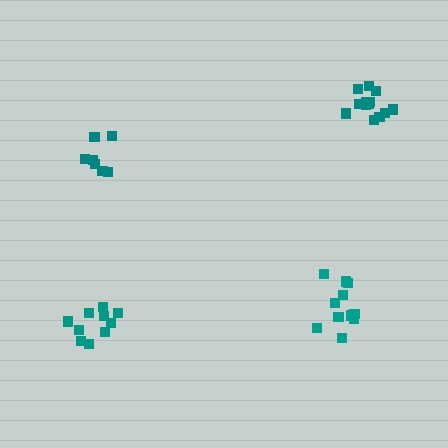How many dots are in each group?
Group 1: 10 dots, Group 2: 7 dots, Group 3: 11 dots, Group 4: 13 dots (41 total).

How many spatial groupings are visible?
There are 4 spatial groupings.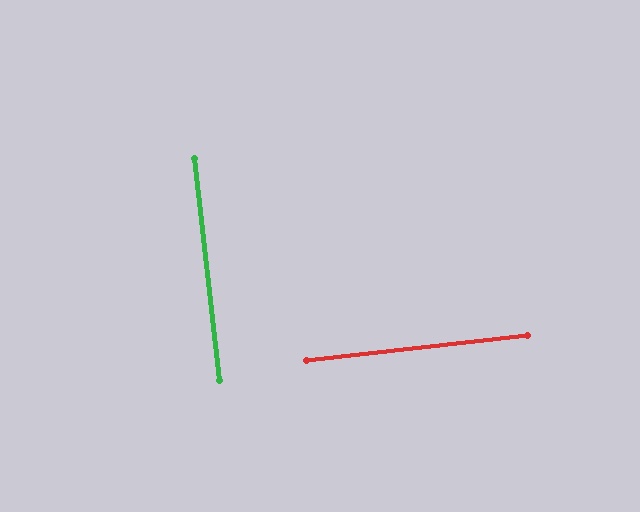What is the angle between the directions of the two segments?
Approximately 90 degrees.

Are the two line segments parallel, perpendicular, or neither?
Perpendicular — they meet at approximately 90°.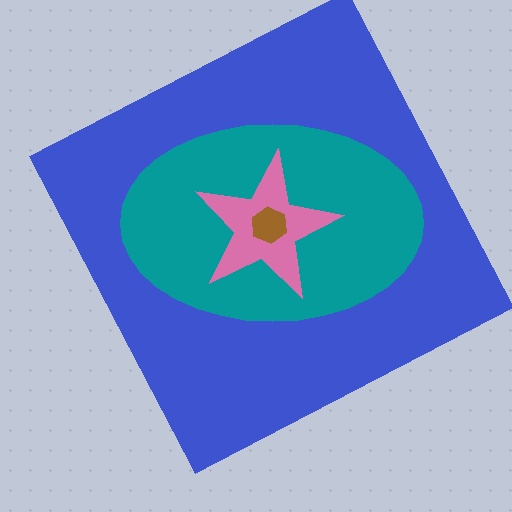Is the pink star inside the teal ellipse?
Yes.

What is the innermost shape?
The brown hexagon.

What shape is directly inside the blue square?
The teal ellipse.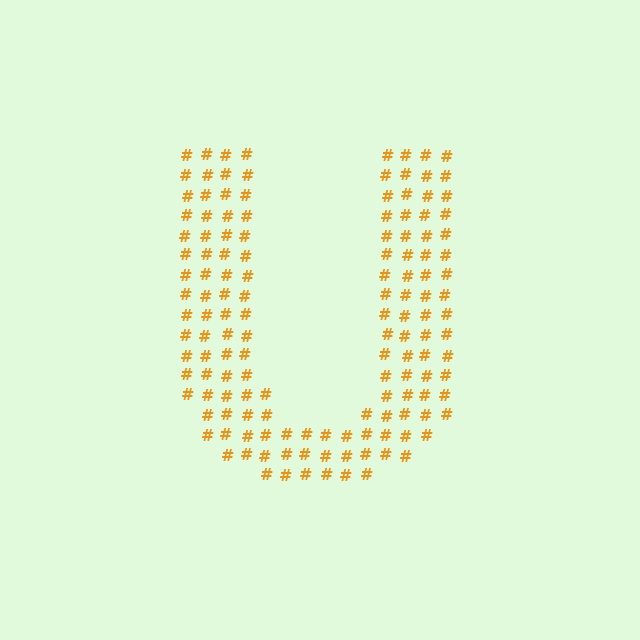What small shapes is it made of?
It is made of small hash symbols.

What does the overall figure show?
The overall figure shows the letter U.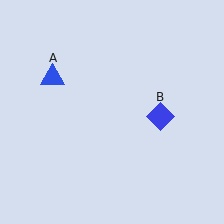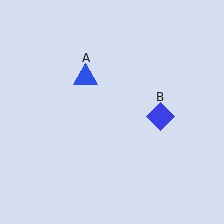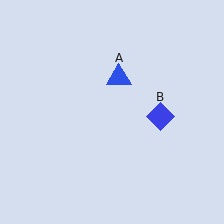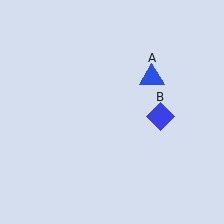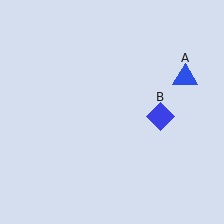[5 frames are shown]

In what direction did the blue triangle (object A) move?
The blue triangle (object A) moved right.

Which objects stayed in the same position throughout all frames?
Blue diamond (object B) remained stationary.